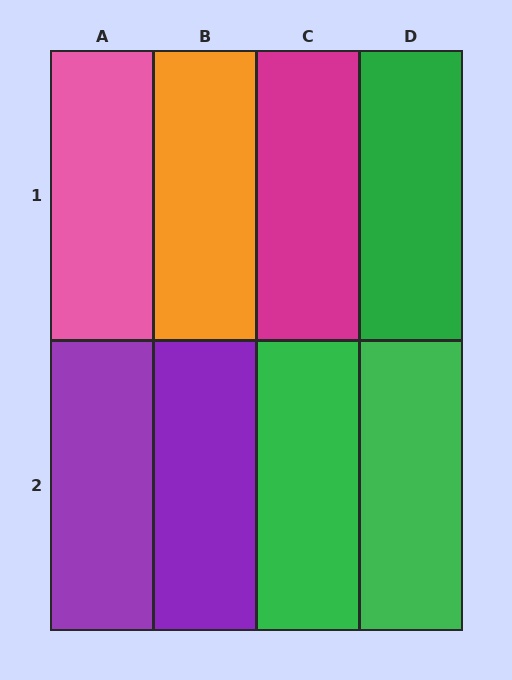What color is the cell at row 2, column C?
Green.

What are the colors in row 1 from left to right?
Pink, orange, magenta, green.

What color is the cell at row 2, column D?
Green.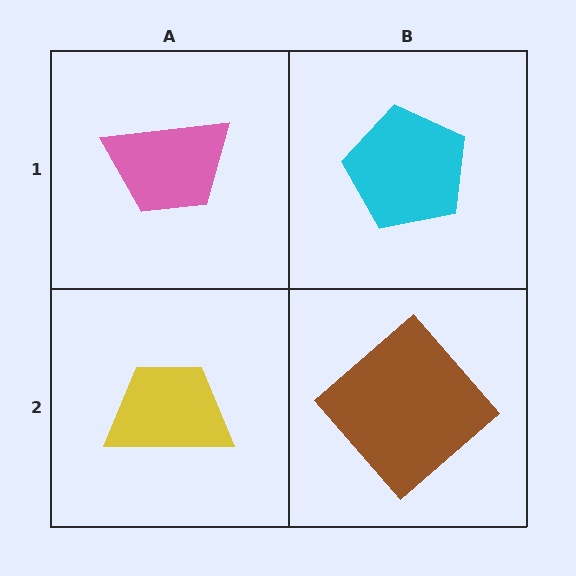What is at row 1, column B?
A cyan pentagon.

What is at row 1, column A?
A pink trapezoid.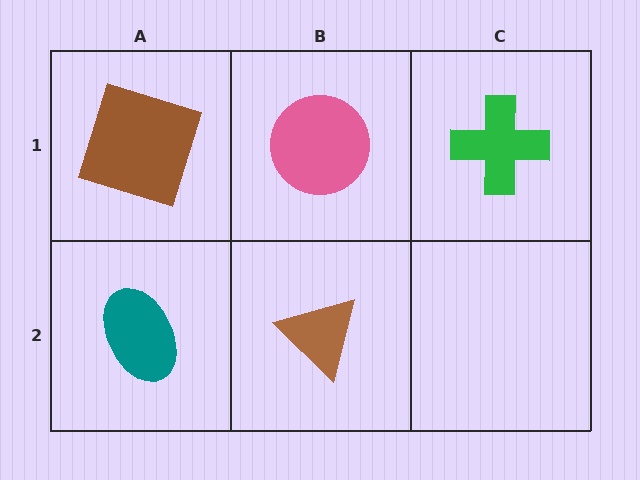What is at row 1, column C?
A green cross.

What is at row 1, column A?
A brown square.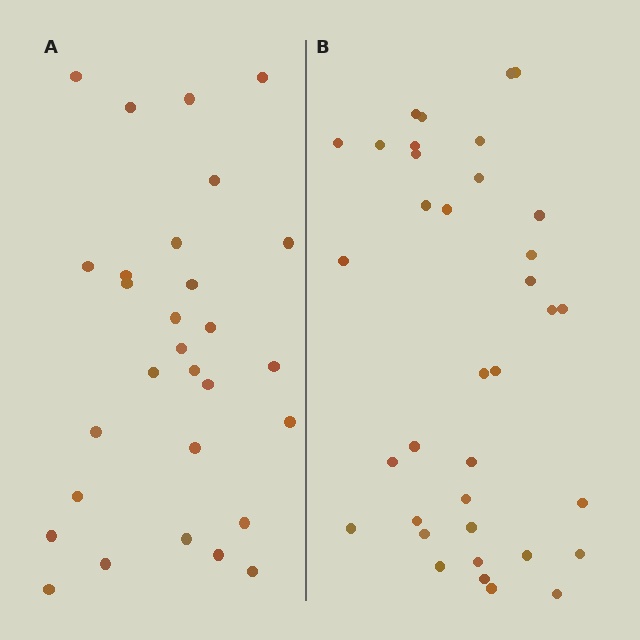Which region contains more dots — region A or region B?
Region B (the right region) has more dots.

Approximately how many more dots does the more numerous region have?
Region B has roughly 8 or so more dots than region A.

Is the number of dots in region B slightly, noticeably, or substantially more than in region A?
Region B has only slightly more — the two regions are fairly close. The ratio is roughly 1.2 to 1.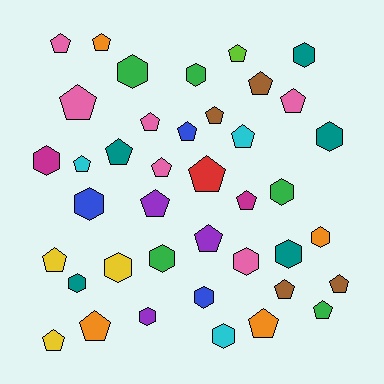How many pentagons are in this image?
There are 24 pentagons.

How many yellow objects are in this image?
There are 3 yellow objects.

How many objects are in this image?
There are 40 objects.